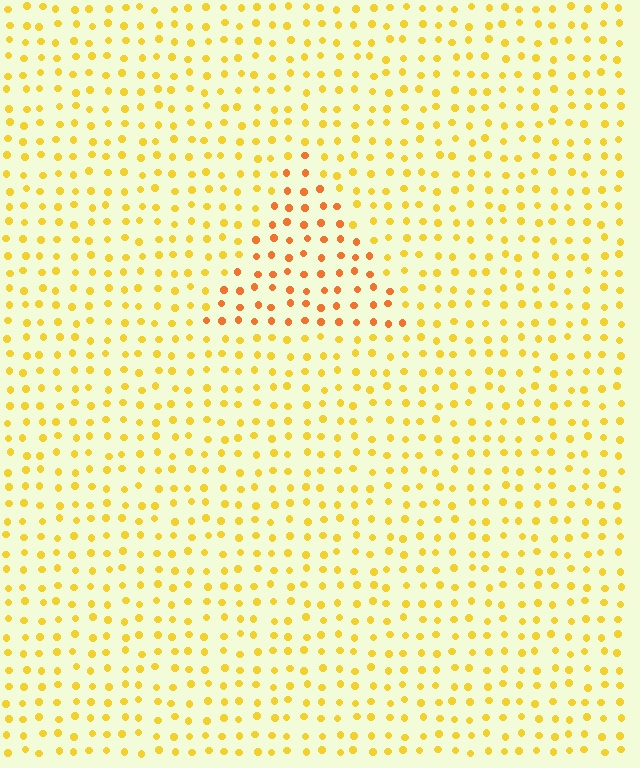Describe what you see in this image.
The image is filled with small yellow elements in a uniform arrangement. A triangle-shaped region is visible where the elements are tinted to a slightly different hue, forming a subtle color boundary.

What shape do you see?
I see a triangle.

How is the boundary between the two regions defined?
The boundary is defined purely by a slight shift in hue (about 29 degrees). Spacing, size, and orientation are identical on both sides.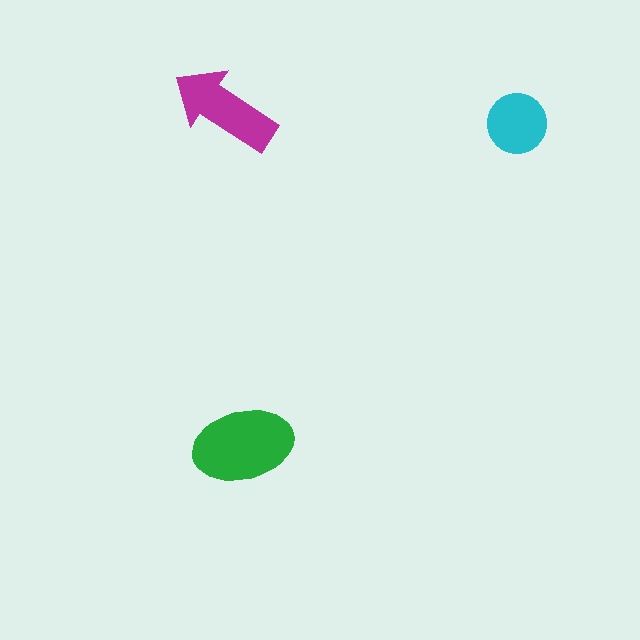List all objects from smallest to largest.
The cyan circle, the magenta arrow, the green ellipse.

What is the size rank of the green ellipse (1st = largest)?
1st.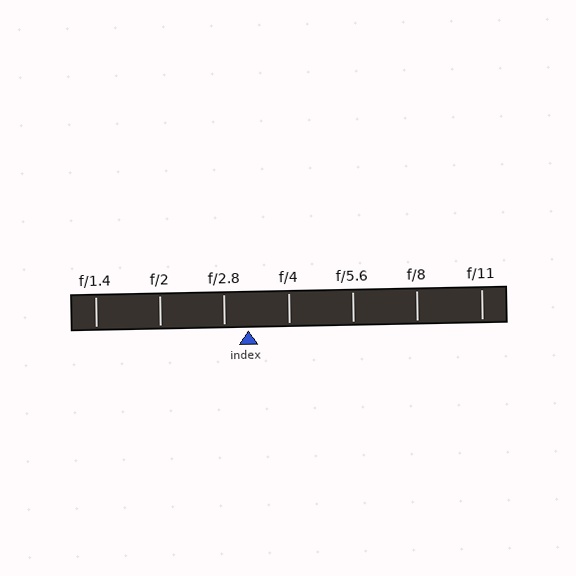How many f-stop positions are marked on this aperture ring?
There are 7 f-stop positions marked.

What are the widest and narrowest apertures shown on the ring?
The widest aperture shown is f/1.4 and the narrowest is f/11.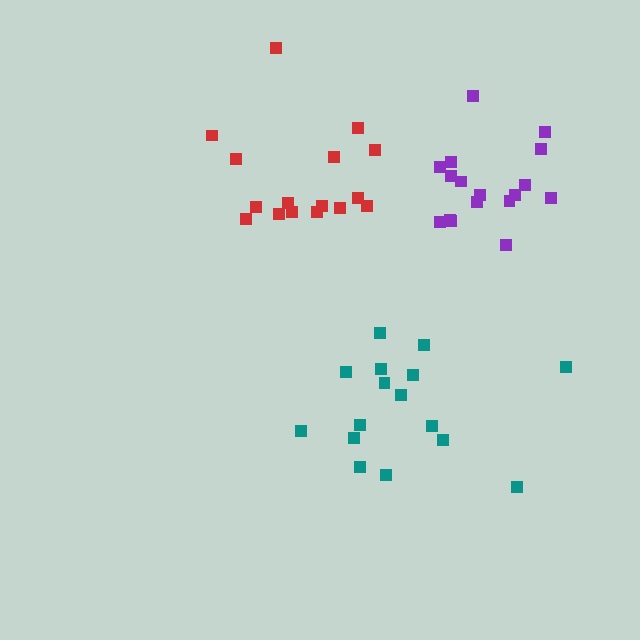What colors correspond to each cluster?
The clusters are colored: red, teal, purple.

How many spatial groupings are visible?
There are 3 spatial groupings.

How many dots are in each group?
Group 1: 16 dots, Group 2: 16 dots, Group 3: 17 dots (49 total).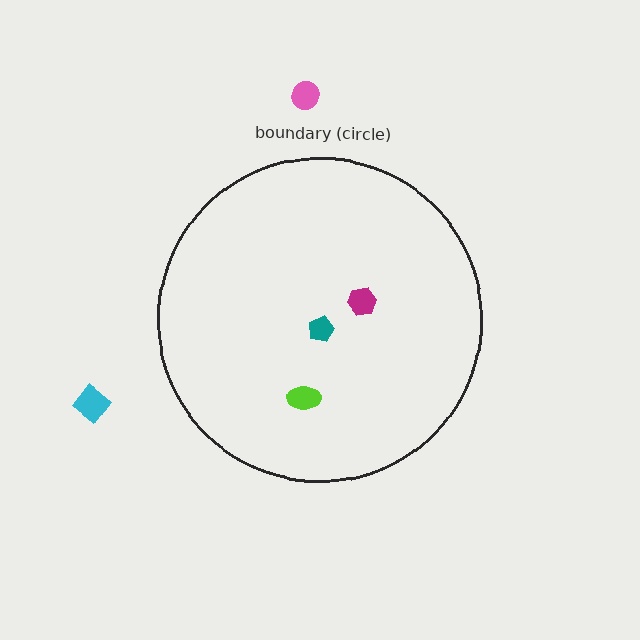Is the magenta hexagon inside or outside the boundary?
Inside.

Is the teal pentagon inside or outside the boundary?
Inside.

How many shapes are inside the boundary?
3 inside, 2 outside.